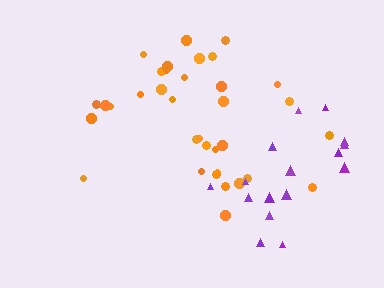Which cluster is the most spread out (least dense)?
Purple.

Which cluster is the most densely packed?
Orange.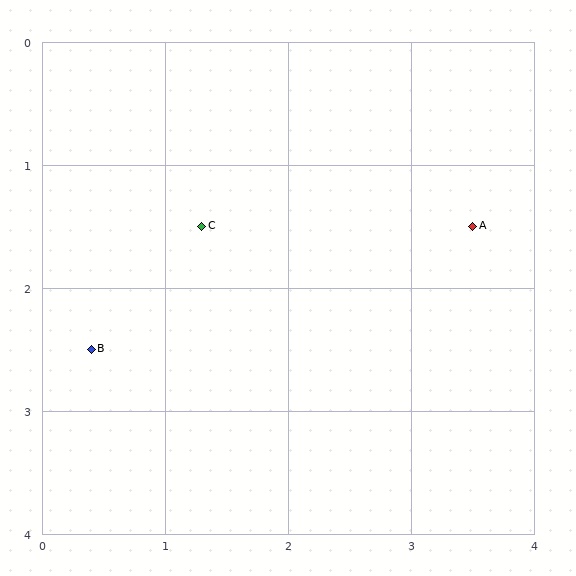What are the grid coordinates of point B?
Point B is at approximately (0.4, 2.5).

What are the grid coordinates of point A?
Point A is at approximately (3.5, 1.5).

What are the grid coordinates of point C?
Point C is at approximately (1.3, 1.5).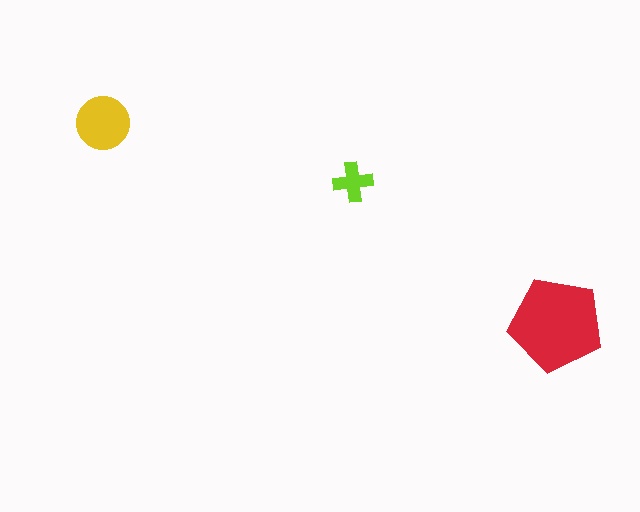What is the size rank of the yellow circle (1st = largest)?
2nd.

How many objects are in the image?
There are 3 objects in the image.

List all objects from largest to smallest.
The red pentagon, the yellow circle, the lime cross.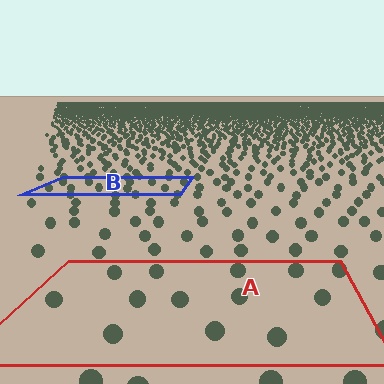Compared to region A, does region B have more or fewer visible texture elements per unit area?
Region B has more texture elements per unit area — they are packed more densely because it is farther away.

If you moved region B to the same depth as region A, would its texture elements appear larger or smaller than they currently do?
They would appear larger. At a closer depth, the same texture elements are projected at a bigger on-screen size.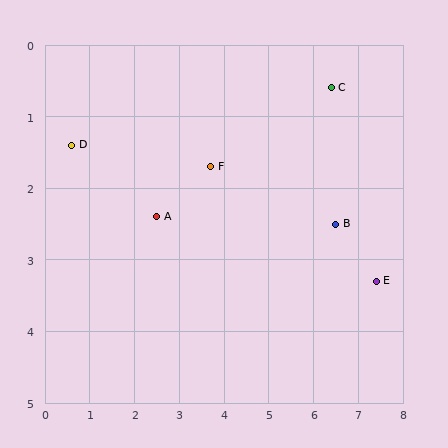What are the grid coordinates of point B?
Point B is at approximately (6.5, 2.5).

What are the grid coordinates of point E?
Point E is at approximately (7.4, 3.3).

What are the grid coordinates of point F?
Point F is at approximately (3.7, 1.7).